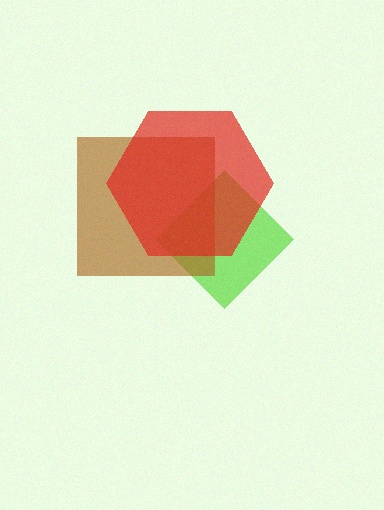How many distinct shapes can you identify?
There are 3 distinct shapes: a lime diamond, a brown square, a red hexagon.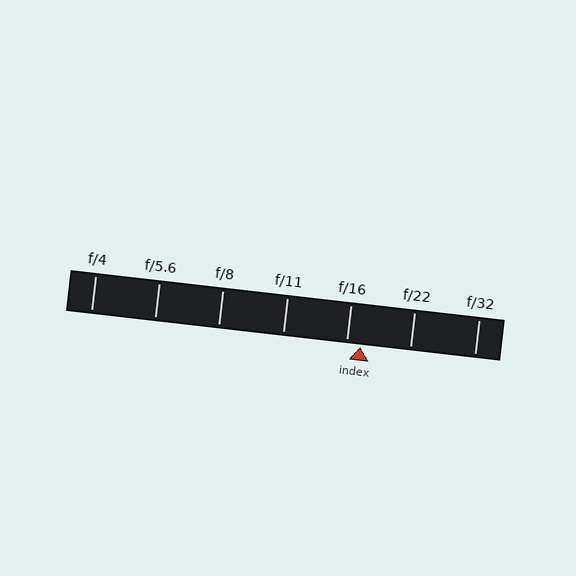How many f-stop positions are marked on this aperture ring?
There are 7 f-stop positions marked.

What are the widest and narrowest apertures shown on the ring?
The widest aperture shown is f/4 and the narrowest is f/32.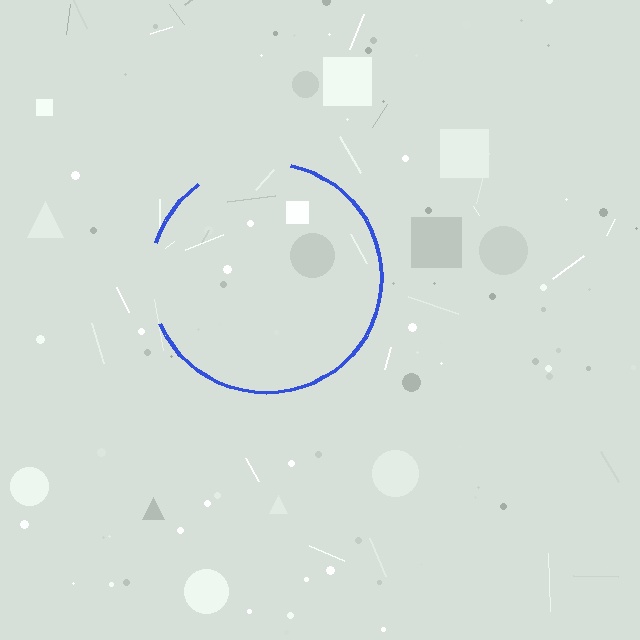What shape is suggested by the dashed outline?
The dashed outline suggests a circle.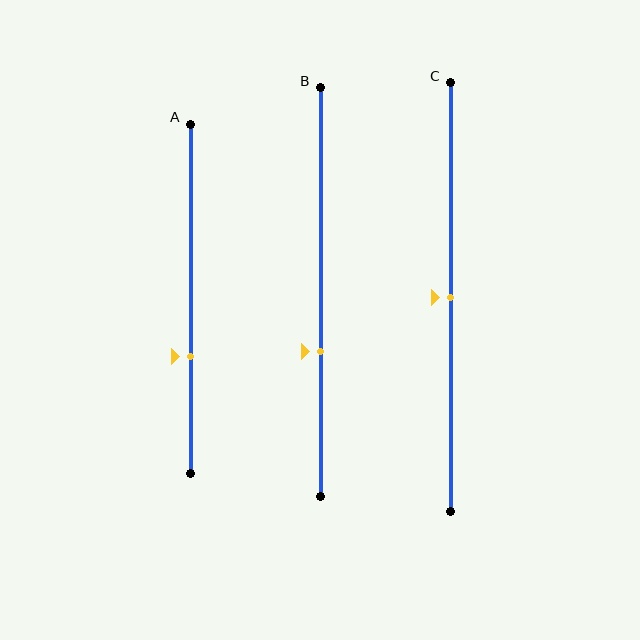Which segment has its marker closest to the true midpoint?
Segment C has its marker closest to the true midpoint.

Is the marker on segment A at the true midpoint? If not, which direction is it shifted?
No, the marker on segment A is shifted downward by about 16% of the segment length.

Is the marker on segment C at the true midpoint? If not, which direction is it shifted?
Yes, the marker on segment C is at the true midpoint.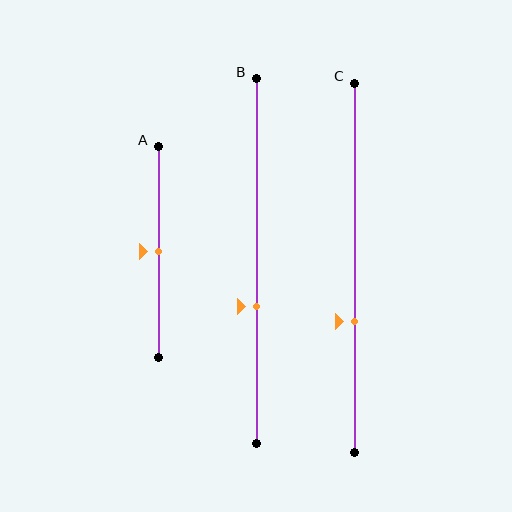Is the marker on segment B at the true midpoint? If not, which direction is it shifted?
No, the marker on segment B is shifted downward by about 12% of the segment length.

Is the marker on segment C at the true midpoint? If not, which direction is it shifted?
No, the marker on segment C is shifted downward by about 15% of the segment length.